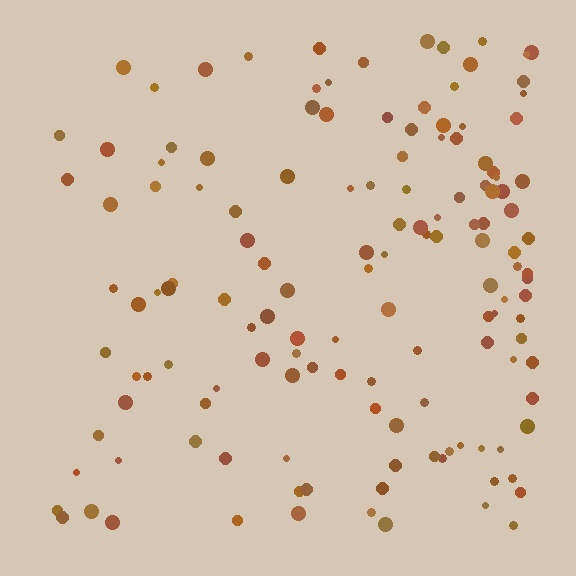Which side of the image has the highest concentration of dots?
The right.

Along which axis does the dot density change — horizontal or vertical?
Horizontal.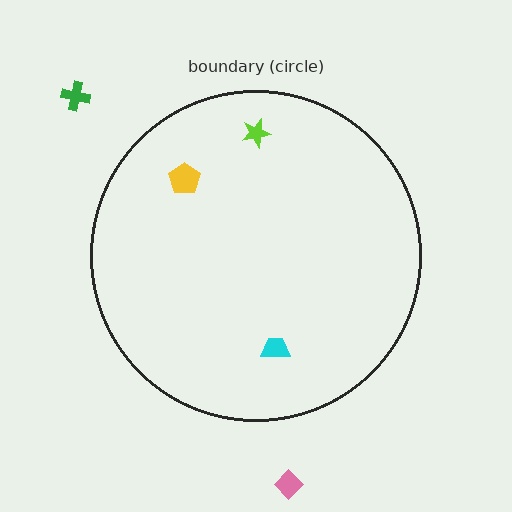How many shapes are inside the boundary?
3 inside, 2 outside.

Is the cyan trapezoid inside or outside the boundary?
Inside.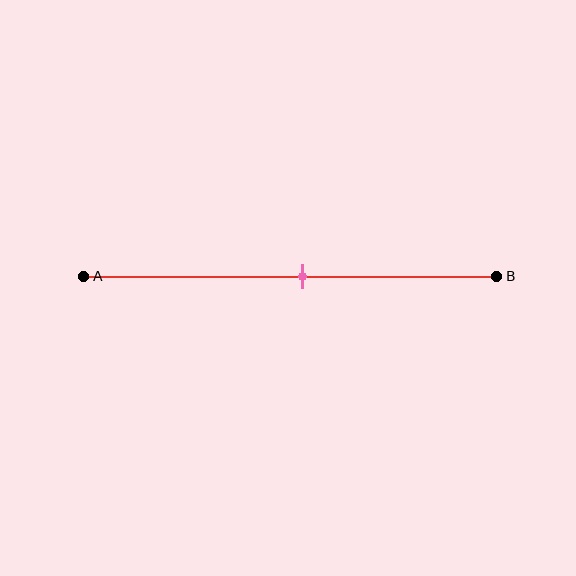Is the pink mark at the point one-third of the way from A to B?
No, the mark is at about 55% from A, not at the 33% one-third point.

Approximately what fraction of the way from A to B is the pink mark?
The pink mark is approximately 55% of the way from A to B.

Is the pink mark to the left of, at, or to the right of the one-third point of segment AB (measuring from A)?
The pink mark is to the right of the one-third point of segment AB.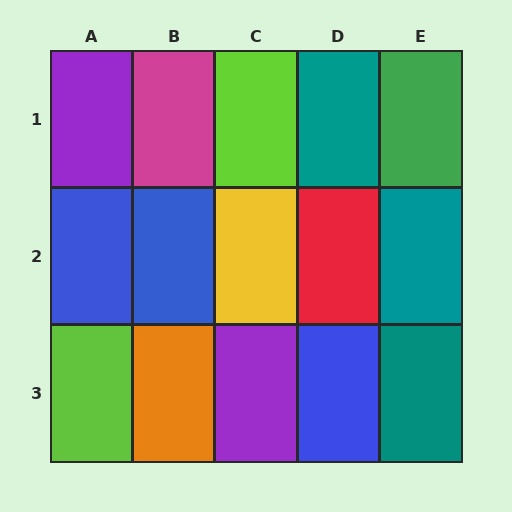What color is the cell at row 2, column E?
Teal.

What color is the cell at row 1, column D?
Teal.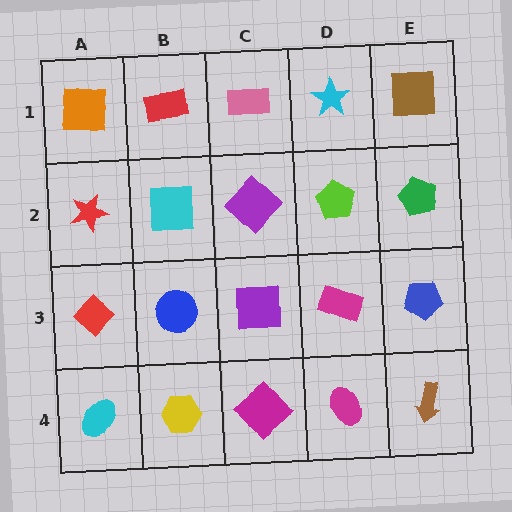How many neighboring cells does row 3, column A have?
3.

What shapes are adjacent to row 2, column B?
A red rectangle (row 1, column B), a blue circle (row 3, column B), a red star (row 2, column A), a purple diamond (row 2, column C).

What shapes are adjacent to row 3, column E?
A green pentagon (row 2, column E), a brown arrow (row 4, column E), a magenta rectangle (row 3, column D).